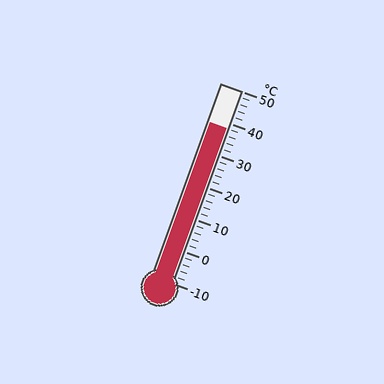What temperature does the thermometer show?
The thermometer shows approximately 38°C.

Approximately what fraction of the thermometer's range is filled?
The thermometer is filled to approximately 80% of its range.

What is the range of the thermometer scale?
The thermometer scale ranges from -10°C to 50°C.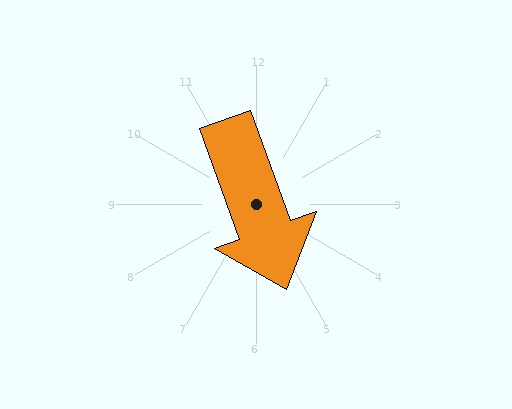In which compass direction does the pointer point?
South.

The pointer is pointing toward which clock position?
Roughly 5 o'clock.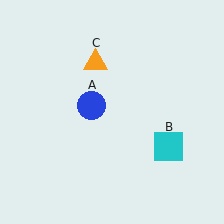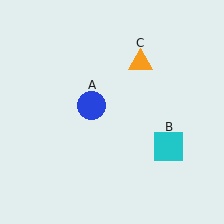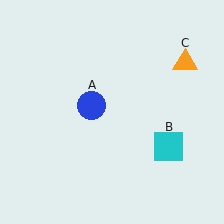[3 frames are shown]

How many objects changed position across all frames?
1 object changed position: orange triangle (object C).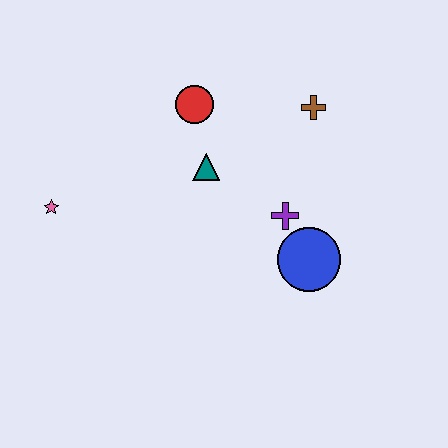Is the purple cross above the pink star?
No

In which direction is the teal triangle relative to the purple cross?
The teal triangle is to the left of the purple cross.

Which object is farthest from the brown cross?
The pink star is farthest from the brown cross.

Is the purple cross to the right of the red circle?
Yes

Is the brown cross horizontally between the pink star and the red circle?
No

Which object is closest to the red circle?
The teal triangle is closest to the red circle.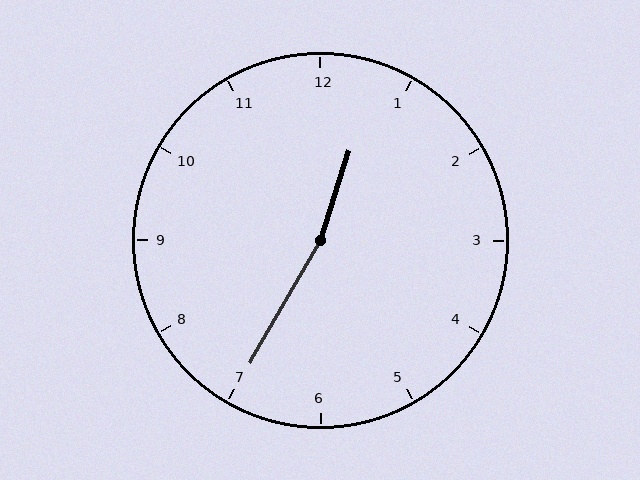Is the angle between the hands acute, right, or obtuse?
It is obtuse.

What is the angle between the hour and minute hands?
Approximately 168 degrees.